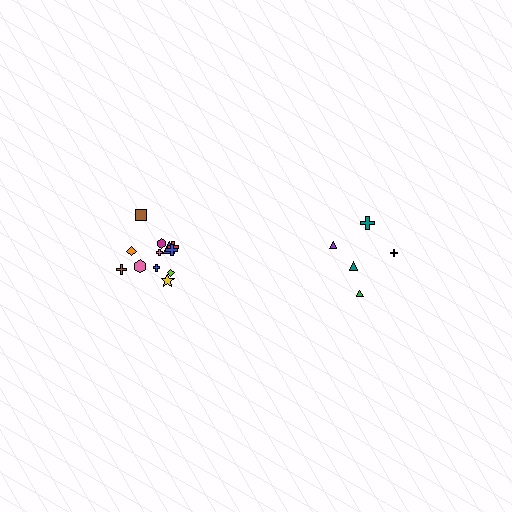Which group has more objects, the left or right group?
The left group.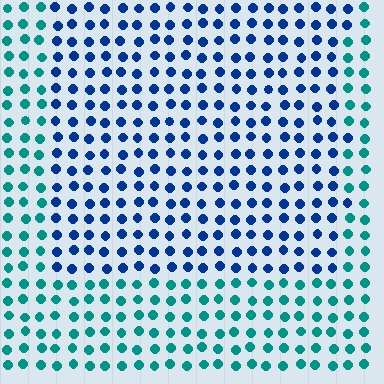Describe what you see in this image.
The image is filled with small teal elements in a uniform arrangement. A rectangle-shaped region is visible where the elements are tinted to a slightly different hue, forming a subtle color boundary.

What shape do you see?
I see a rectangle.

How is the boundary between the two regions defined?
The boundary is defined purely by a slight shift in hue (about 44 degrees). Spacing, size, and orientation are identical on both sides.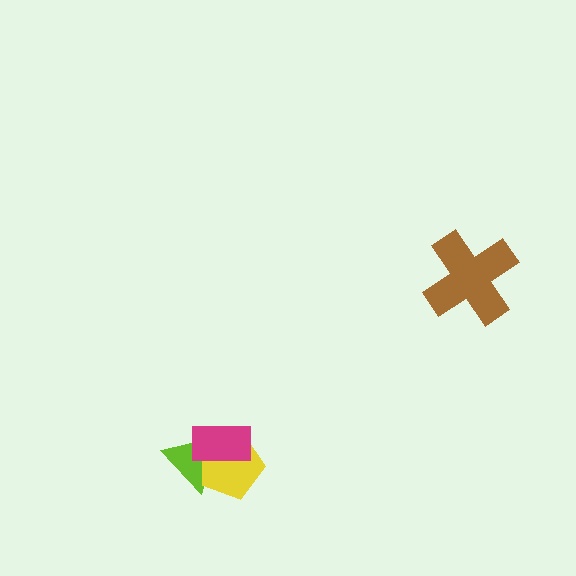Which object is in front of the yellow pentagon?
The magenta rectangle is in front of the yellow pentagon.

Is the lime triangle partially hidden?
Yes, it is partially covered by another shape.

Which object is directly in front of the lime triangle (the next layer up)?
The yellow pentagon is directly in front of the lime triangle.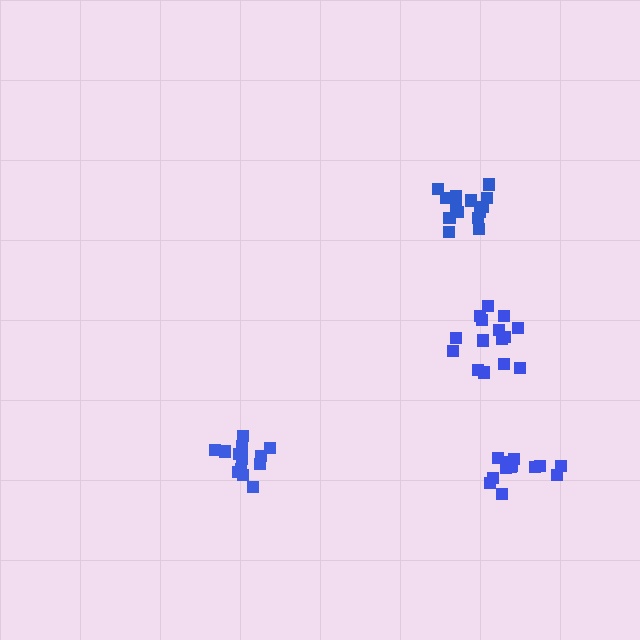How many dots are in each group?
Group 1: 13 dots, Group 2: 14 dots, Group 3: 14 dots, Group 4: 15 dots (56 total).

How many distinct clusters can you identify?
There are 4 distinct clusters.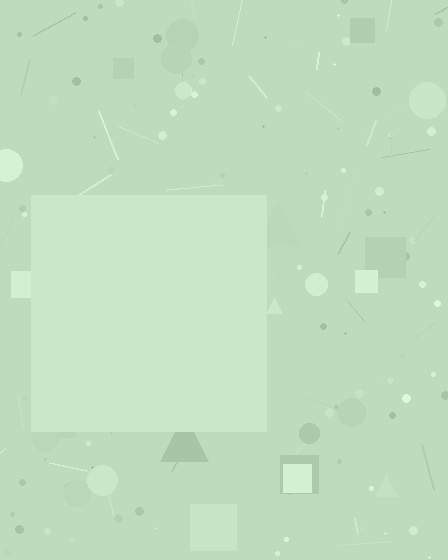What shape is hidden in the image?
A square is hidden in the image.